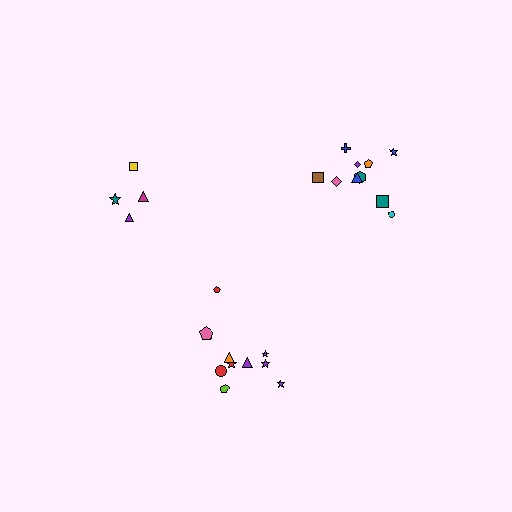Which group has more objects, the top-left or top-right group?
The top-right group.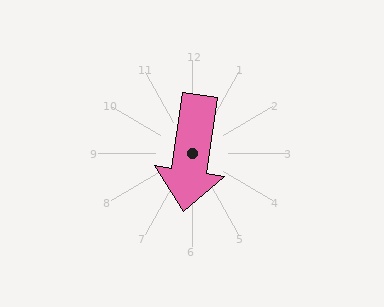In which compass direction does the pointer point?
South.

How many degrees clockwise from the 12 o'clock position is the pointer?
Approximately 188 degrees.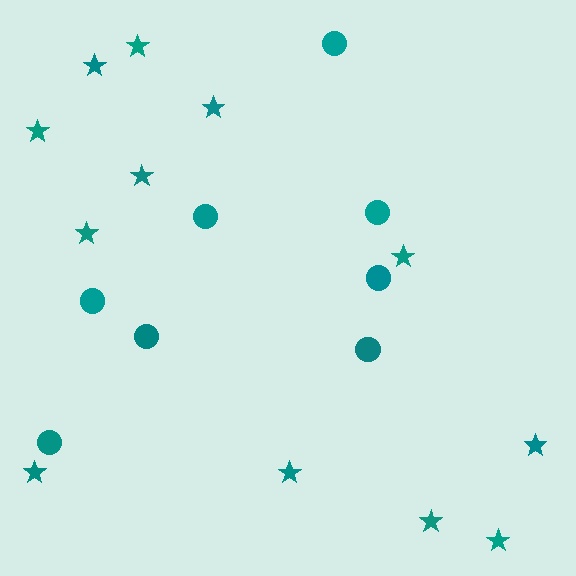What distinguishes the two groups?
There are 2 groups: one group of circles (8) and one group of stars (12).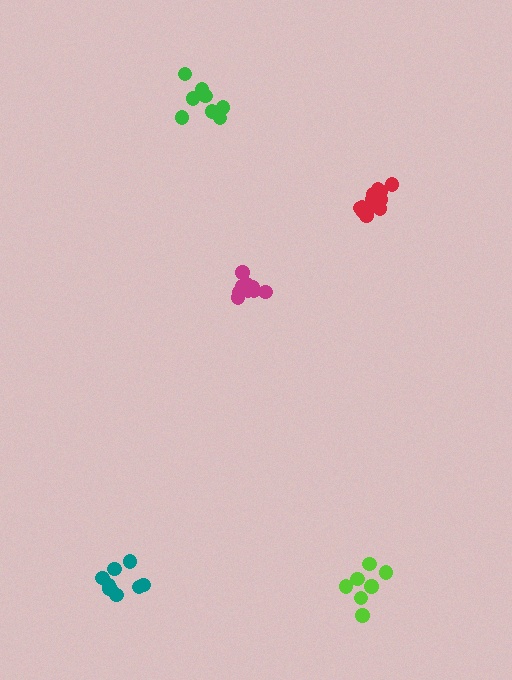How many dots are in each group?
Group 1: 9 dots, Group 2: 8 dots, Group 3: 12 dots, Group 4: 9 dots, Group 5: 7 dots (45 total).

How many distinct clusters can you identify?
There are 5 distinct clusters.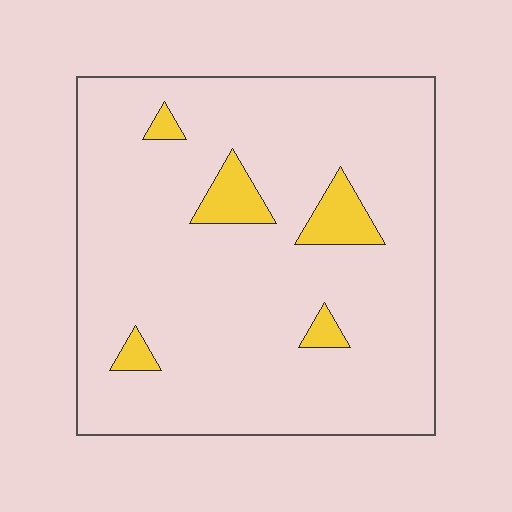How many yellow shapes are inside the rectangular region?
5.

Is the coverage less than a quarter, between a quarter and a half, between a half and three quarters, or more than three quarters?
Less than a quarter.